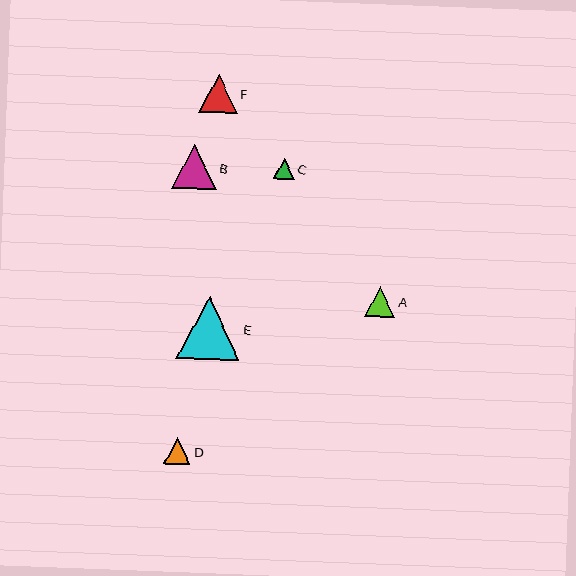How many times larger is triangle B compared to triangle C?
Triangle B is approximately 2.1 times the size of triangle C.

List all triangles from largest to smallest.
From largest to smallest: E, B, F, A, D, C.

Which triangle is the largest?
Triangle E is the largest with a size of approximately 63 pixels.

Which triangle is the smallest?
Triangle C is the smallest with a size of approximately 21 pixels.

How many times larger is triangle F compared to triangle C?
Triangle F is approximately 1.8 times the size of triangle C.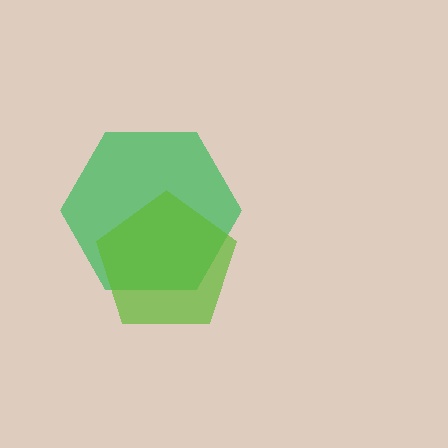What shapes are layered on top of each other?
The layered shapes are: a green hexagon, a lime pentagon.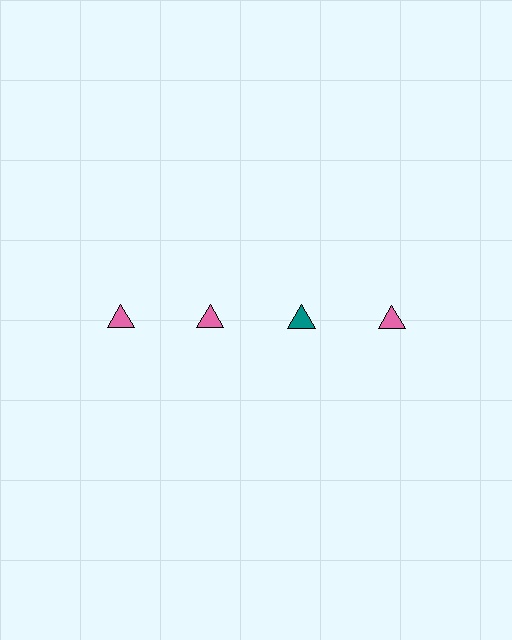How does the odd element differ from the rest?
It has a different color: teal instead of pink.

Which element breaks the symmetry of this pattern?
The teal triangle in the top row, center column breaks the symmetry. All other shapes are pink triangles.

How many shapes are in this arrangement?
There are 4 shapes arranged in a grid pattern.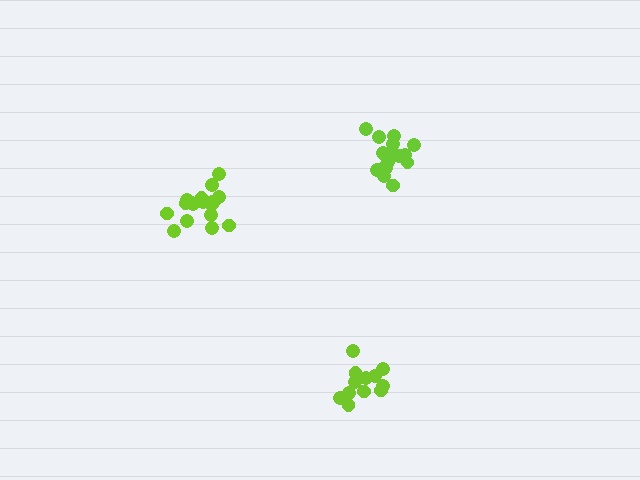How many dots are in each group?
Group 1: 12 dots, Group 2: 18 dots, Group 3: 17 dots (47 total).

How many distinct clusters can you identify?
There are 3 distinct clusters.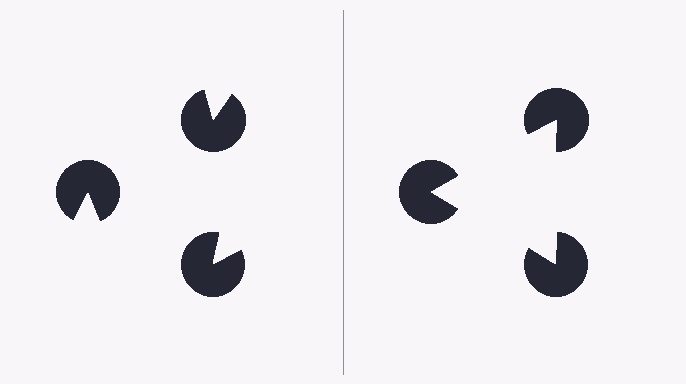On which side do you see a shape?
An illusory triangle appears on the right side. On the left side the wedge cuts are rotated, so no coherent shape forms.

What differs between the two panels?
The pac-man discs are positioned identically on both sides; only the wedge orientations differ. On the right they align to a triangle; on the left they are misaligned.